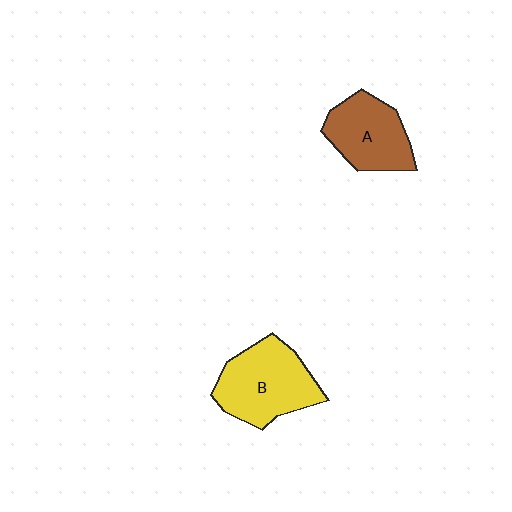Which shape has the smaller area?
Shape A (brown).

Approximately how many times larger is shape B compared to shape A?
Approximately 1.2 times.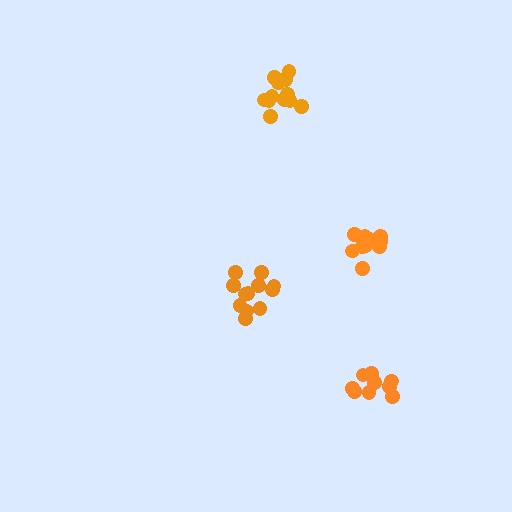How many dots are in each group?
Group 1: 11 dots, Group 2: 12 dots, Group 3: 10 dots, Group 4: 13 dots (46 total).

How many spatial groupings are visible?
There are 4 spatial groupings.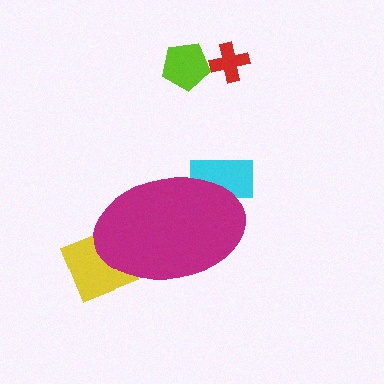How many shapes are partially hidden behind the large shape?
2 shapes are partially hidden.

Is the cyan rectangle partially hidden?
Yes, the cyan rectangle is partially hidden behind the magenta ellipse.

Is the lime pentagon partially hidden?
No, the lime pentagon is fully visible.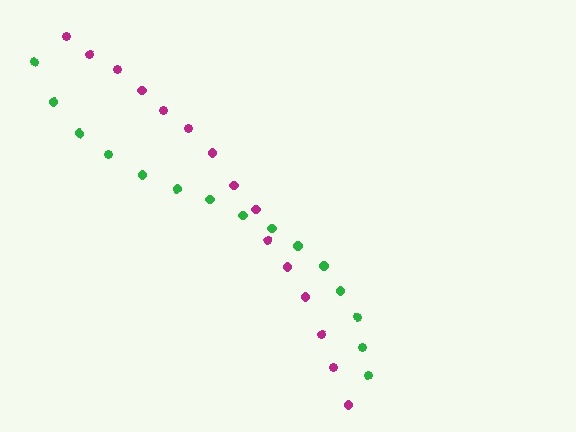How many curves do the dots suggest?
There are 2 distinct paths.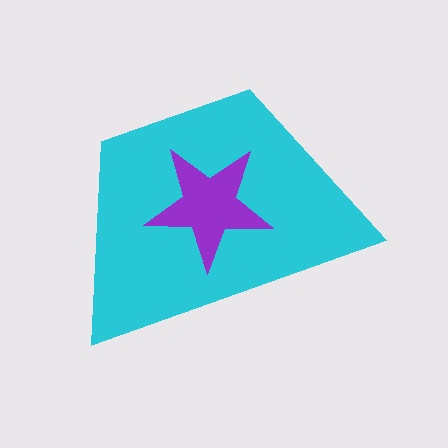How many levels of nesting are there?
2.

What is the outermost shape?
The cyan trapezoid.